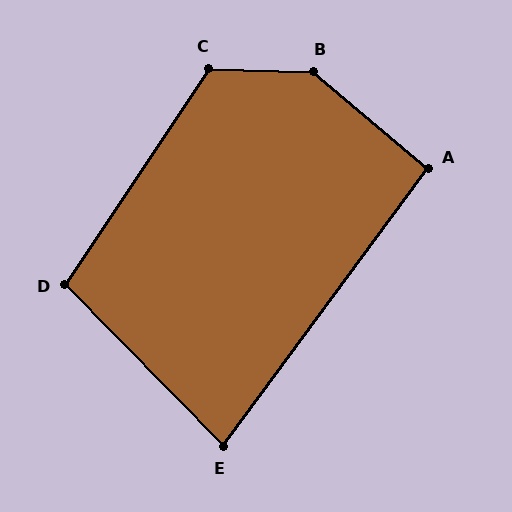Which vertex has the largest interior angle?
B, at approximately 141 degrees.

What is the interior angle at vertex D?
Approximately 102 degrees (obtuse).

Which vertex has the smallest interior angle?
E, at approximately 81 degrees.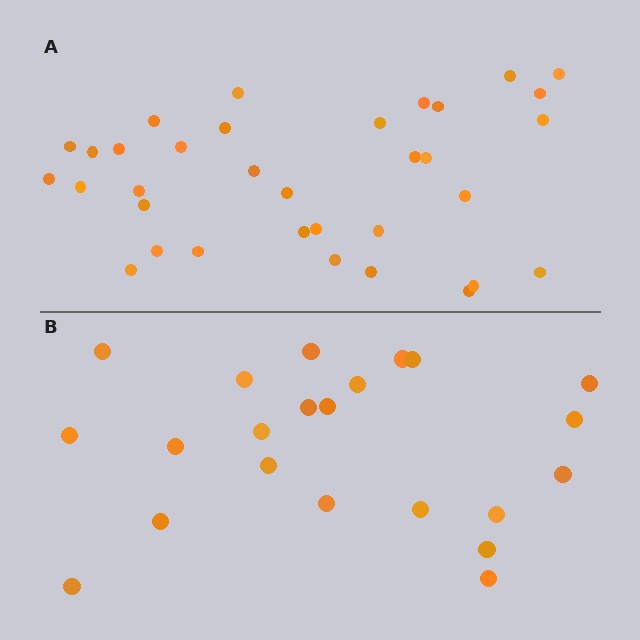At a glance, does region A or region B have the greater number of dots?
Region A (the top region) has more dots.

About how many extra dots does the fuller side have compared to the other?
Region A has roughly 12 or so more dots than region B.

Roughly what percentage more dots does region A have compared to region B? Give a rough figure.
About 55% more.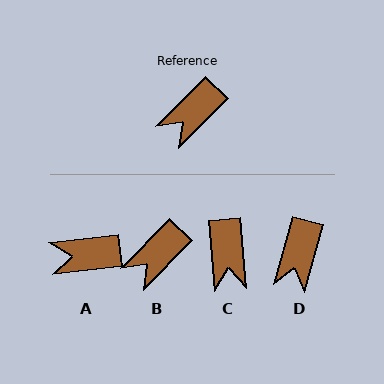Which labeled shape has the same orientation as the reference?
B.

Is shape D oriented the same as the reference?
No, it is off by about 29 degrees.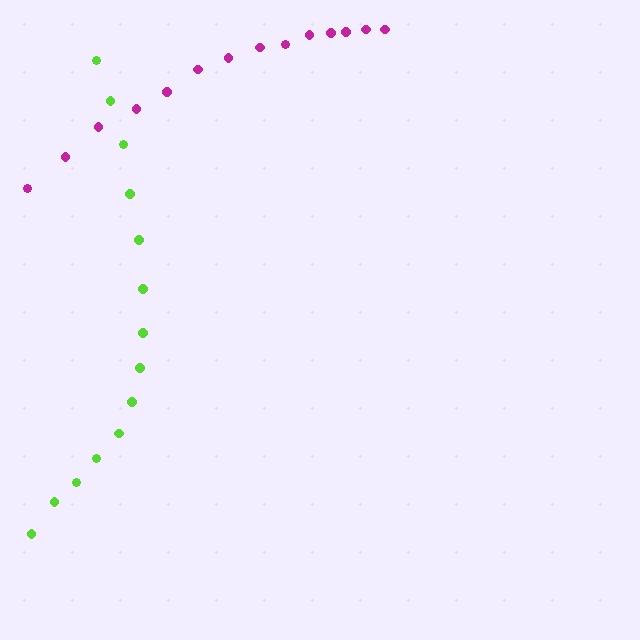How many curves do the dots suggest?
There are 2 distinct paths.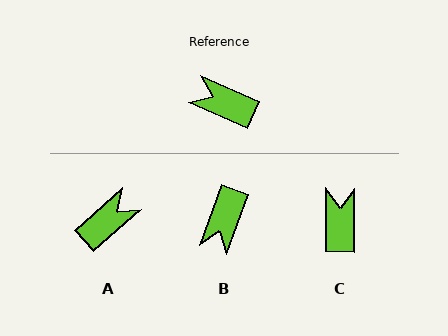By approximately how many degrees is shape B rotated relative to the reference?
Approximately 94 degrees counter-clockwise.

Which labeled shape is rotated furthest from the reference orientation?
A, about 115 degrees away.